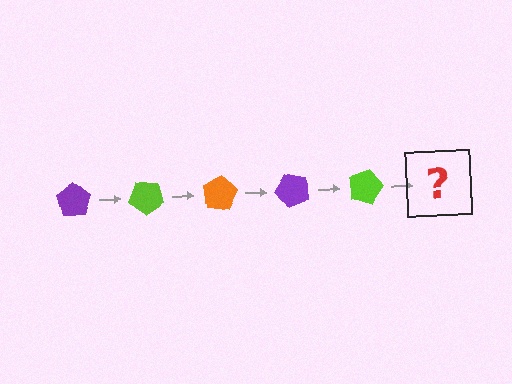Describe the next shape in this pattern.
It should be an orange pentagon, rotated 200 degrees from the start.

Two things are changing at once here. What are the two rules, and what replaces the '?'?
The two rules are that it rotates 40 degrees each step and the color cycles through purple, lime, and orange. The '?' should be an orange pentagon, rotated 200 degrees from the start.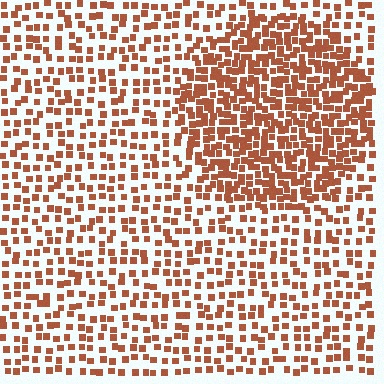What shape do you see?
I see a circle.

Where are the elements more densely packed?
The elements are more densely packed inside the circle boundary.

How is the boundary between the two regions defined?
The boundary is defined by a change in element density (approximately 2.1x ratio). All elements are the same color, size, and shape.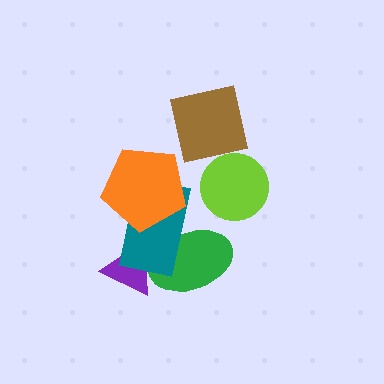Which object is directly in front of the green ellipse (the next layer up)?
The purple triangle is directly in front of the green ellipse.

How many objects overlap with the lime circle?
0 objects overlap with the lime circle.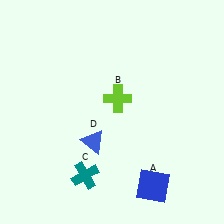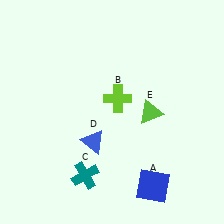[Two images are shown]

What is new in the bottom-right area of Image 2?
A lime triangle (E) was added in the bottom-right area of Image 2.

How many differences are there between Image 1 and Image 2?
There is 1 difference between the two images.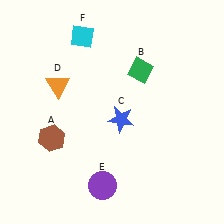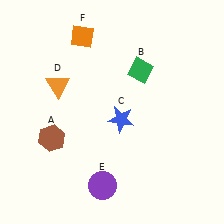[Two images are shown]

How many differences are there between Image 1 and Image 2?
There is 1 difference between the two images.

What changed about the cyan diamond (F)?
In Image 1, F is cyan. In Image 2, it changed to orange.